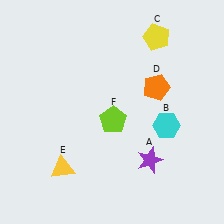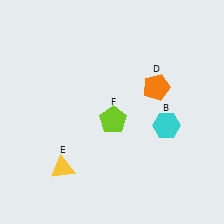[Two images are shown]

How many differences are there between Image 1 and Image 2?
There are 2 differences between the two images.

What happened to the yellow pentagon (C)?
The yellow pentagon (C) was removed in Image 2. It was in the top-right area of Image 1.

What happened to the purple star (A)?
The purple star (A) was removed in Image 2. It was in the bottom-right area of Image 1.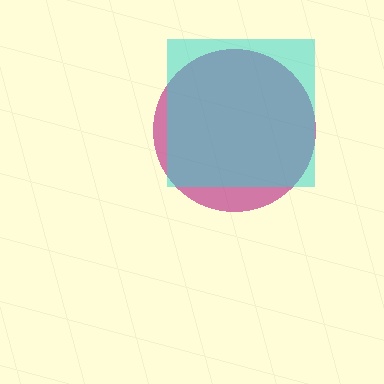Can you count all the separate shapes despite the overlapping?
Yes, there are 2 separate shapes.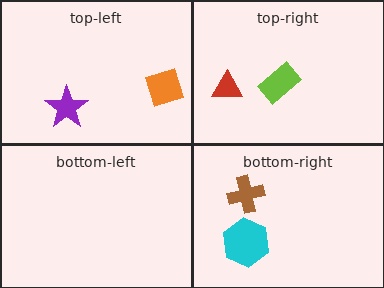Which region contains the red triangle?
The top-right region.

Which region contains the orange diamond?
The top-left region.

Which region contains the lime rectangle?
The top-right region.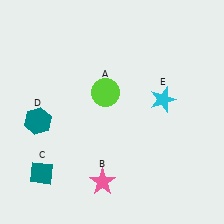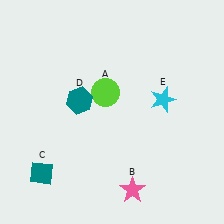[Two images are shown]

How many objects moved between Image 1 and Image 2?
2 objects moved between the two images.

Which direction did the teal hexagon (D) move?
The teal hexagon (D) moved right.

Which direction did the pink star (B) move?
The pink star (B) moved right.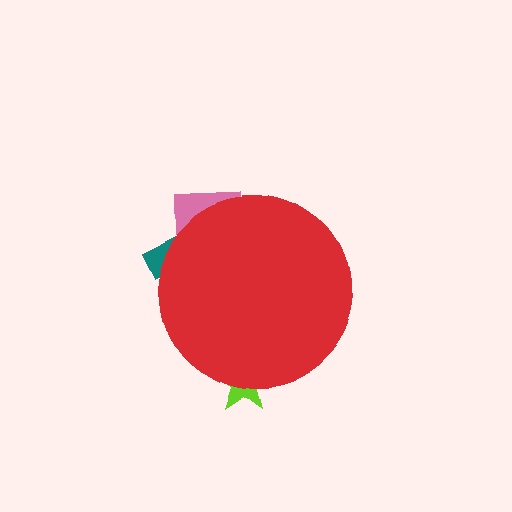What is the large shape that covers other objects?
A red circle.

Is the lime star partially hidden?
Yes, the lime star is partially hidden behind the red circle.